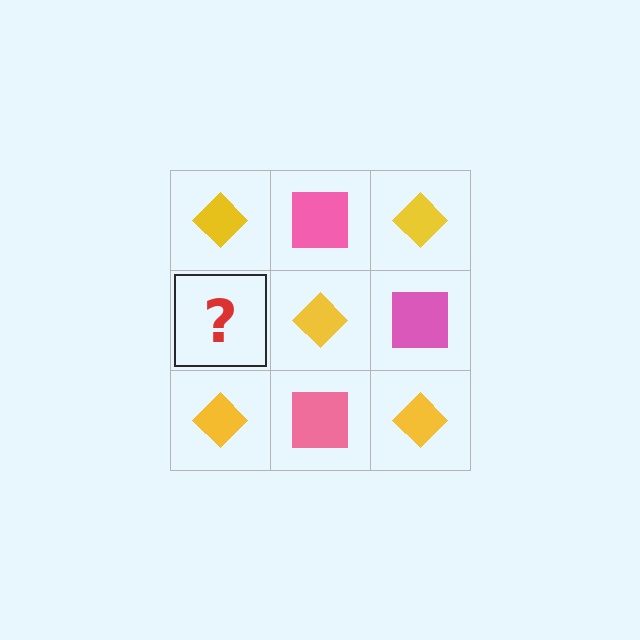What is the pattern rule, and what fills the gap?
The rule is that it alternates yellow diamond and pink square in a checkerboard pattern. The gap should be filled with a pink square.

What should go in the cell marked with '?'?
The missing cell should contain a pink square.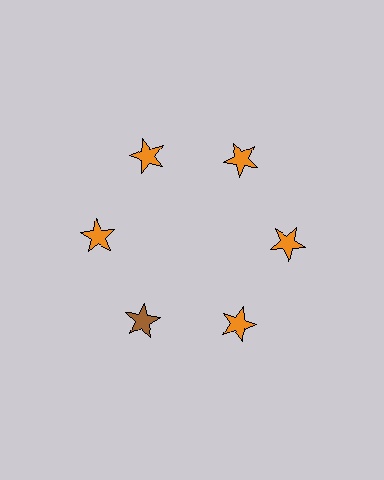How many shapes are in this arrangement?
There are 6 shapes arranged in a ring pattern.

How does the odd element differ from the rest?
It has a different color: brown instead of orange.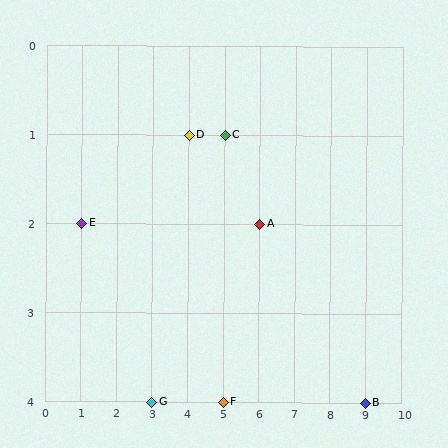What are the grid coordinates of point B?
Point B is at grid coordinates (9, 4).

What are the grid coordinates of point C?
Point C is at grid coordinates (5, 1).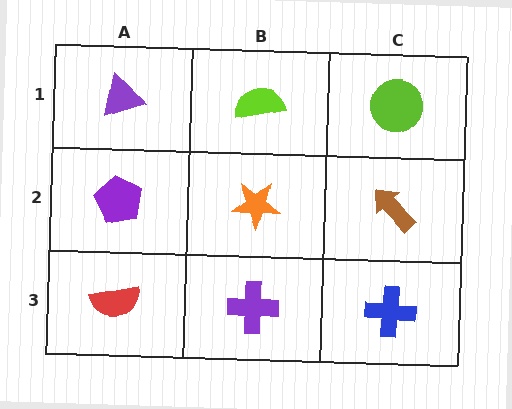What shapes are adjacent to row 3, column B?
An orange star (row 2, column B), a red semicircle (row 3, column A), a blue cross (row 3, column C).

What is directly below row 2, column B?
A purple cross.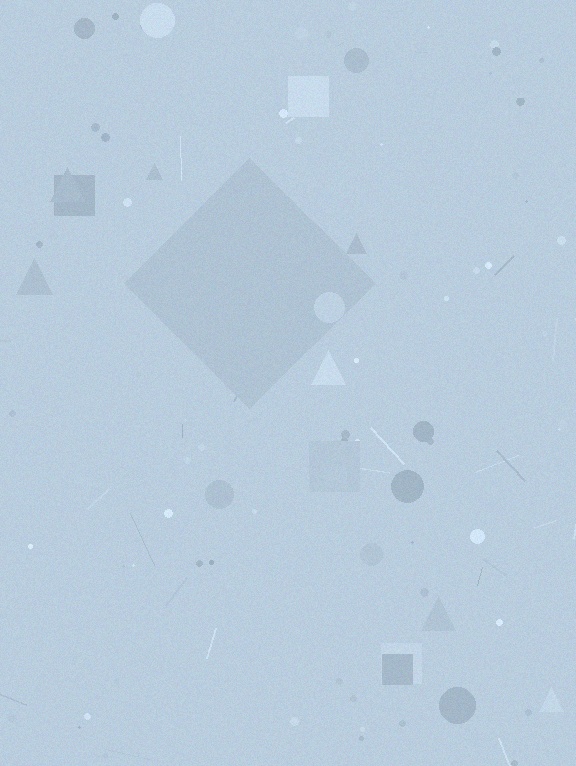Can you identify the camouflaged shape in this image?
The camouflaged shape is a diamond.